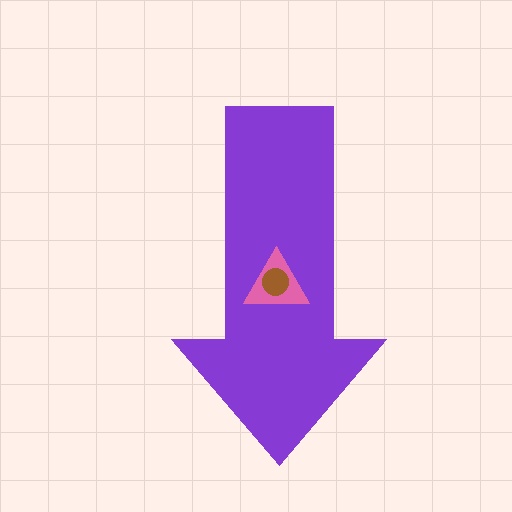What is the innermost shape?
The brown circle.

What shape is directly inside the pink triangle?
The brown circle.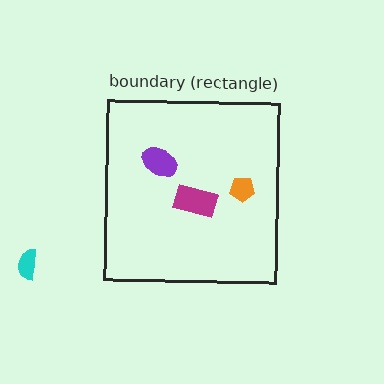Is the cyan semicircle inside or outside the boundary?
Outside.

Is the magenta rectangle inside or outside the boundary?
Inside.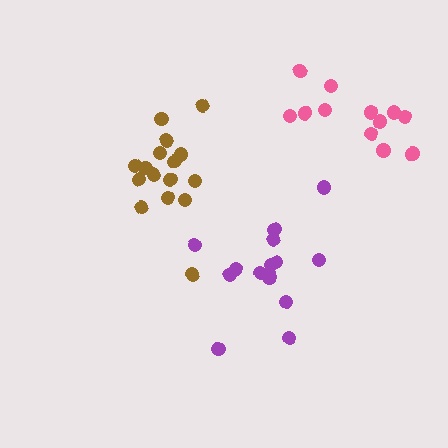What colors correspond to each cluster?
The clusters are colored: brown, purple, pink.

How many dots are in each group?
Group 1: 16 dots, Group 2: 16 dots, Group 3: 12 dots (44 total).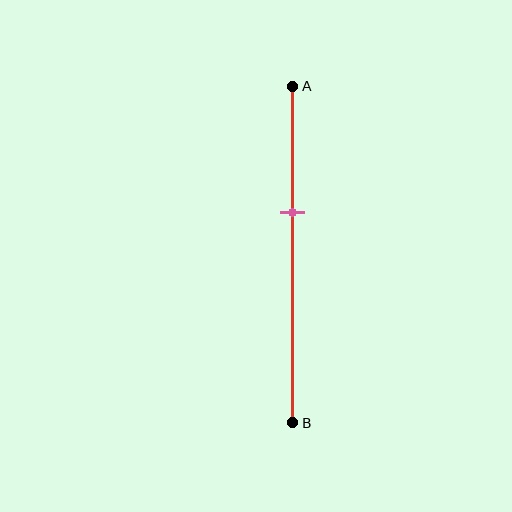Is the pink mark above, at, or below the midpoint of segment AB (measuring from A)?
The pink mark is above the midpoint of segment AB.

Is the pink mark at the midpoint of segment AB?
No, the mark is at about 40% from A, not at the 50% midpoint.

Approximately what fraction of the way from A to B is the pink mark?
The pink mark is approximately 40% of the way from A to B.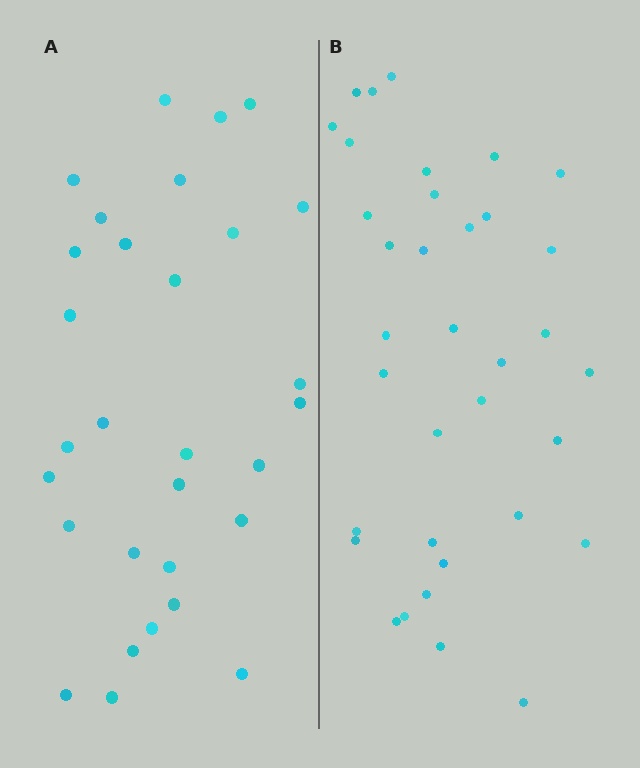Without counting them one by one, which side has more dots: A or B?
Region B (the right region) has more dots.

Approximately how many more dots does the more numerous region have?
Region B has about 5 more dots than region A.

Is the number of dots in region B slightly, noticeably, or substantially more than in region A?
Region B has only slightly more — the two regions are fairly close. The ratio is roughly 1.2 to 1.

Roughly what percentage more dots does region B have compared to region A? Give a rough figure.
About 15% more.